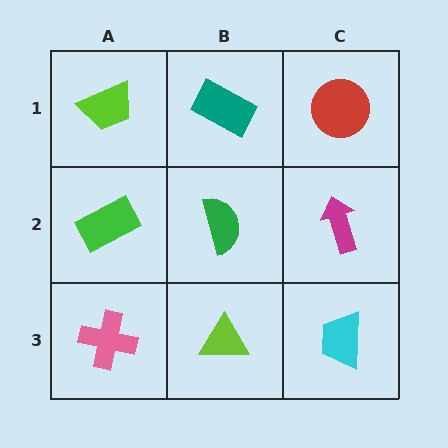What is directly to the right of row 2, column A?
A green semicircle.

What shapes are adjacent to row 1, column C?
A magenta arrow (row 2, column C), a teal rectangle (row 1, column B).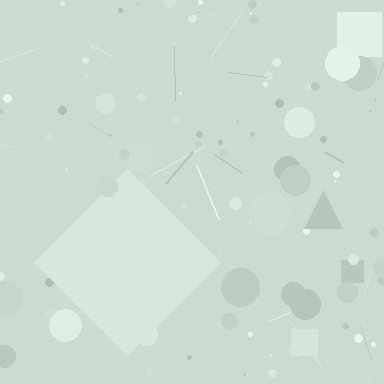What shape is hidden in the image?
A diamond is hidden in the image.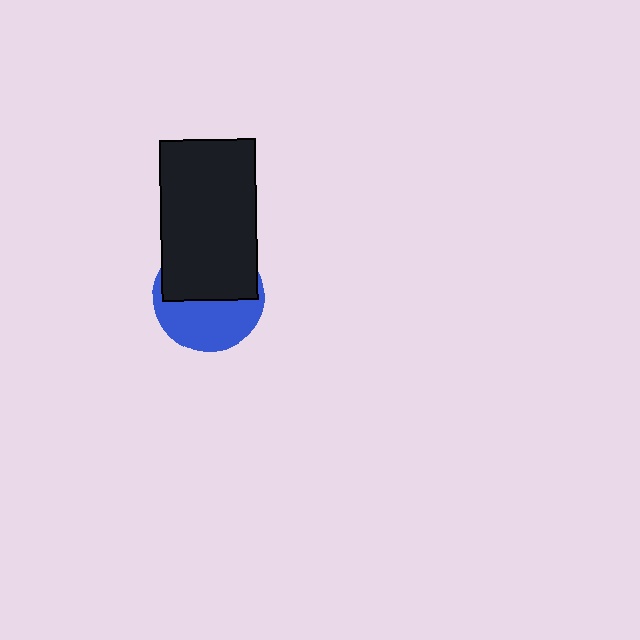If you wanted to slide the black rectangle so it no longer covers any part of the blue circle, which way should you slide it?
Slide it up — that is the most direct way to separate the two shapes.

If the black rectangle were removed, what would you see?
You would see the complete blue circle.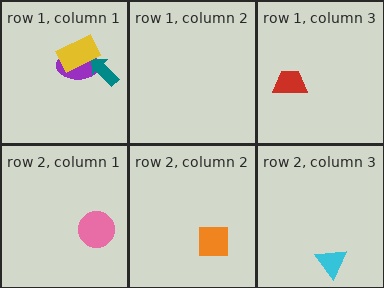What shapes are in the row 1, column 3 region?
The red trapezoid.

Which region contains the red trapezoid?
The row 1, column 3 region.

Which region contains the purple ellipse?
The row 1, column 1 region.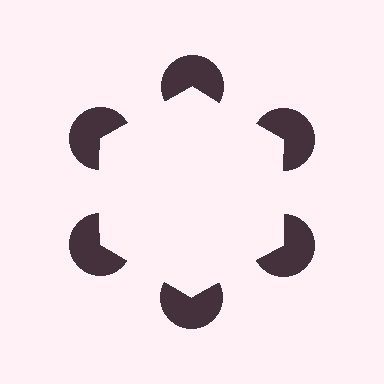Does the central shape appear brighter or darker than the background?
It typically appears slightly brighter than the background, even though no actual brightness change is drawn.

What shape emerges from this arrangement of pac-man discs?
An illusory hexagon — its edges are inferred from the aligned wedge cuts in the pac-man discs, not physically drawn.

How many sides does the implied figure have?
6 sides.